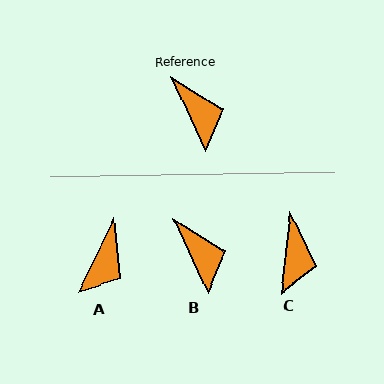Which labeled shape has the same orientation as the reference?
B.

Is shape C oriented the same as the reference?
No, it is off by about 31 degrees.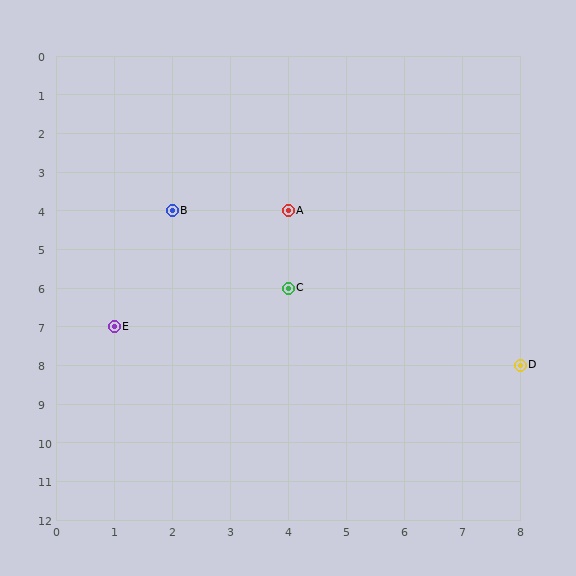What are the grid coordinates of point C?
Point C is at grid coordinates (4, 6).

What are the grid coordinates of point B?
Point B is at grid coordinates (2, 4).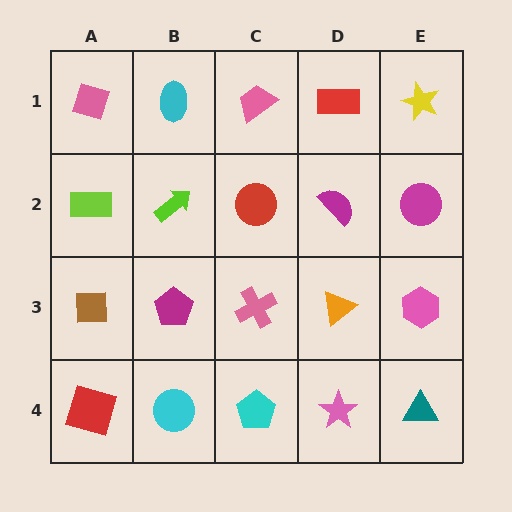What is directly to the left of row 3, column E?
An orange triangle.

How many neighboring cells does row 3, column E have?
3.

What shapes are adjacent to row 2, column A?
A pink diamond (row 1, column A), a brown square (row 3, column A), a lime arrow (row 2, column B).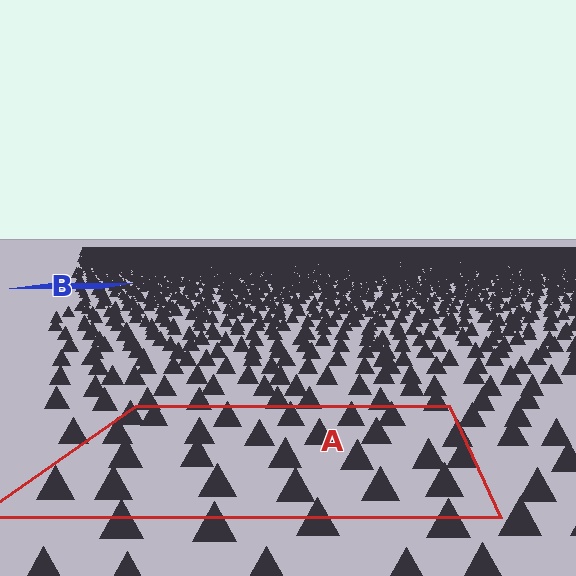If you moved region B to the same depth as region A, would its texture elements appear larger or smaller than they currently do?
They would appear larger. At a closer depth, the same texture elements are projected at a bigger on-screen size.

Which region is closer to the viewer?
Region A is closer. The texture elements there are larger and more spread out.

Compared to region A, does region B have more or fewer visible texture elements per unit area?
Region B has more texture elements per unit area — they are packed more densely because it is farther away.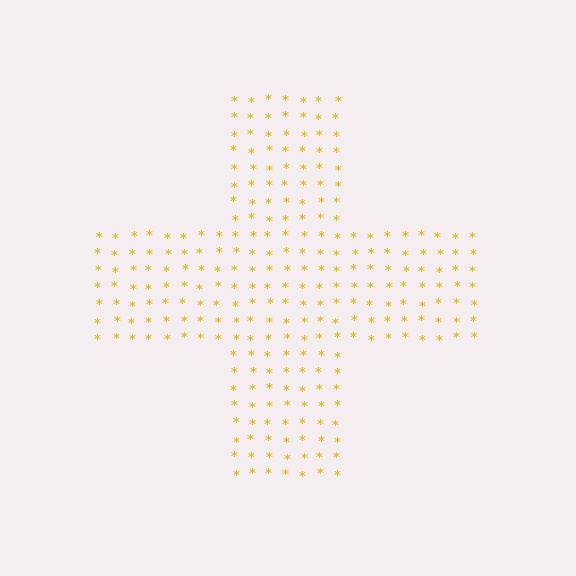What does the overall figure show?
The overall figure shows a cross.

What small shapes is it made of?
It is made of small asterisks.